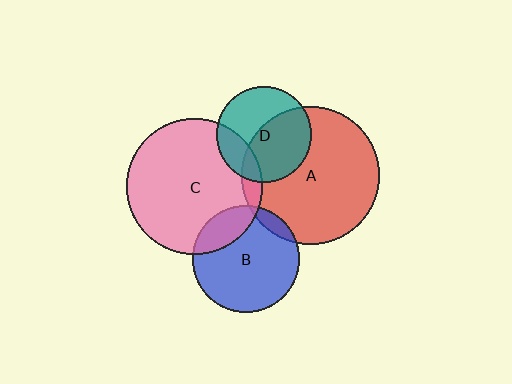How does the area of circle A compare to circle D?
Approximately 2.1 times.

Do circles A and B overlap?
Yes.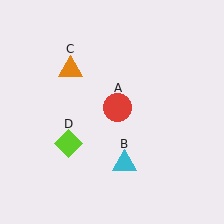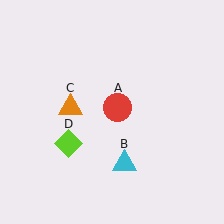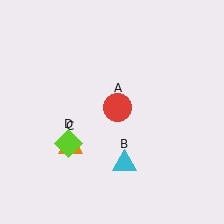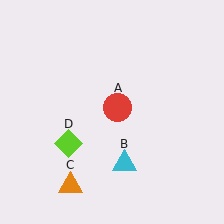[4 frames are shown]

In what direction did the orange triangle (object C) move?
The orange triangle (object C) moved down.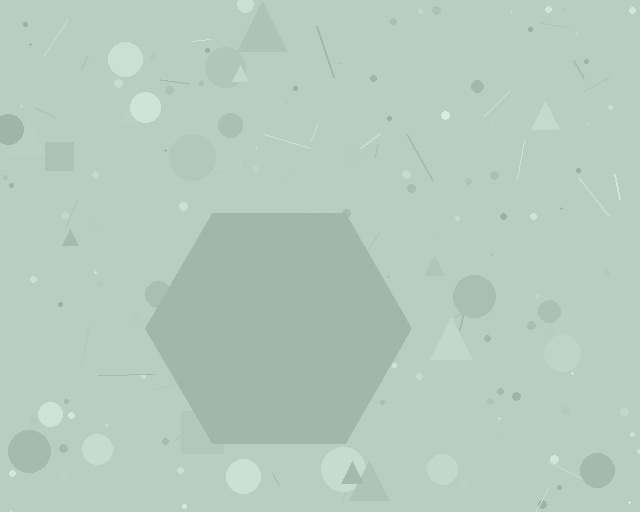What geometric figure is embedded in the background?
A hexagon is embedded in the background.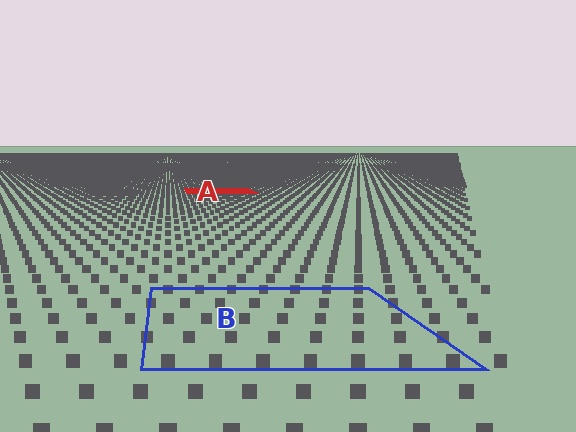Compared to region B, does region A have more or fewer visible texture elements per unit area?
Region A has more texture elements per unit area — they are packed more densely because it is farther away.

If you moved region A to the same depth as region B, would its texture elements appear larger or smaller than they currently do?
They would appear larger. At a closer depth, the same texture elements are projected at a bigger on-screen size.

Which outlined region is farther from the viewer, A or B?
Region A is farther from the viewer — the texture elements inside it appear smaller and more densely packed.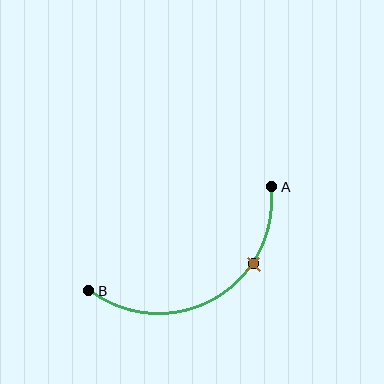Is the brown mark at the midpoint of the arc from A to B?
No. The brown mark lies on the arc but is closer to endpoint A. The arc midpoint would be at the point on the curve equidistant along the arc from both A and B.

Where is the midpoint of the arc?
The arc midpoint is the point on the curve farthest from the straight line joining A and B. It sits below that line.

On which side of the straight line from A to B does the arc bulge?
The arc bulges below the straight line connecting A and B.